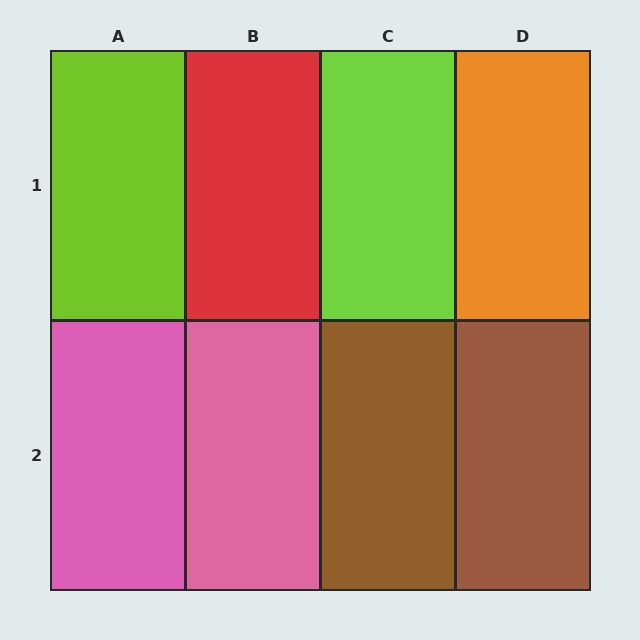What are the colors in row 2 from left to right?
Pink, pink, brown, brown.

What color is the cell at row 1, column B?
Red.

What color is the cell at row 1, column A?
Lime.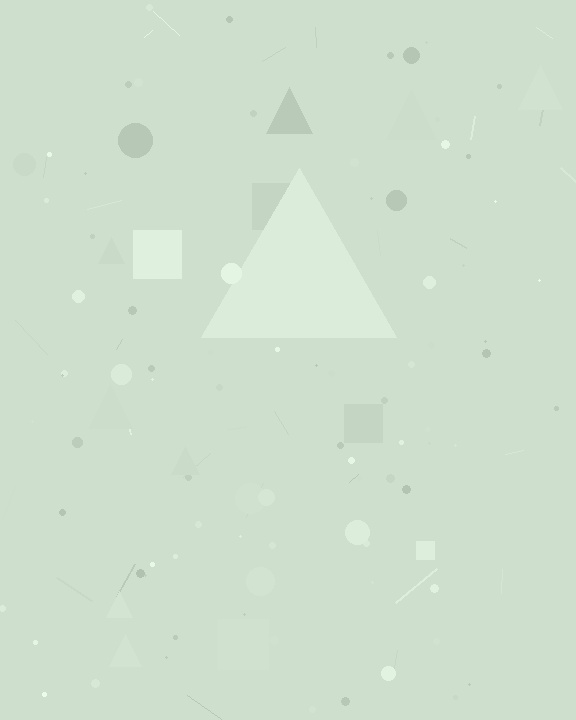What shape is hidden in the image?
A triangle is hidden in the image.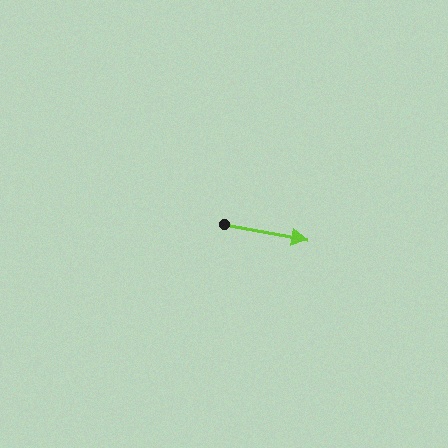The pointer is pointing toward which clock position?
Roughly 3 o'clock.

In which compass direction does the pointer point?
East.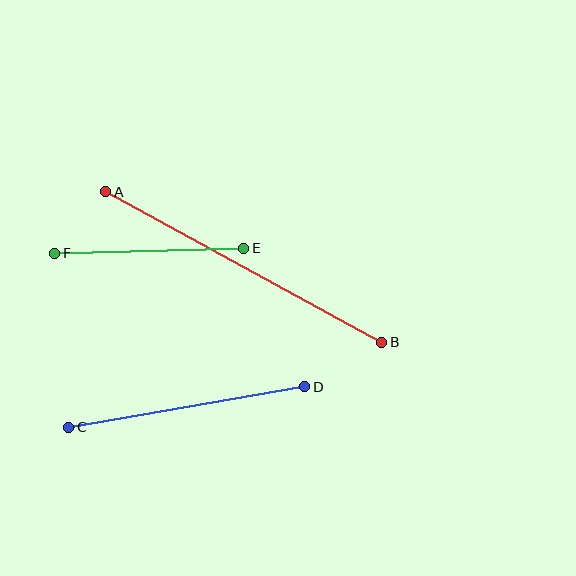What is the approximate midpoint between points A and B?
The midpoint is at approximately (244, 267) pixels.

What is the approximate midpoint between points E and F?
The midpoint is at approximately (149, 251) pixels.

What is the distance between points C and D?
The distance is approximately 240 pixels.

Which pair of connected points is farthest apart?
Points A and B are farthest apart.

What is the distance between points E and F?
The distance is approximately 189 pixels.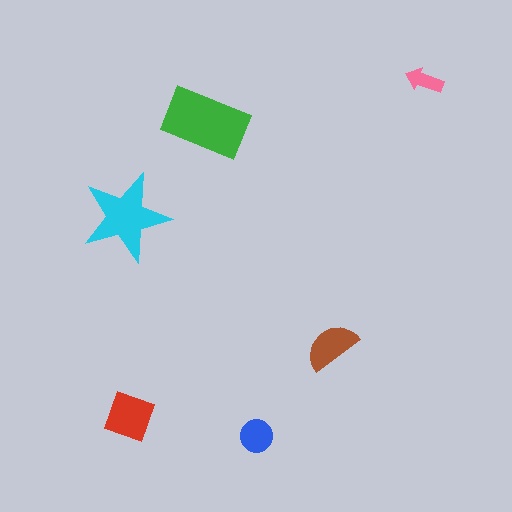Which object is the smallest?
The pink arrow.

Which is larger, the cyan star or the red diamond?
The cyan star.